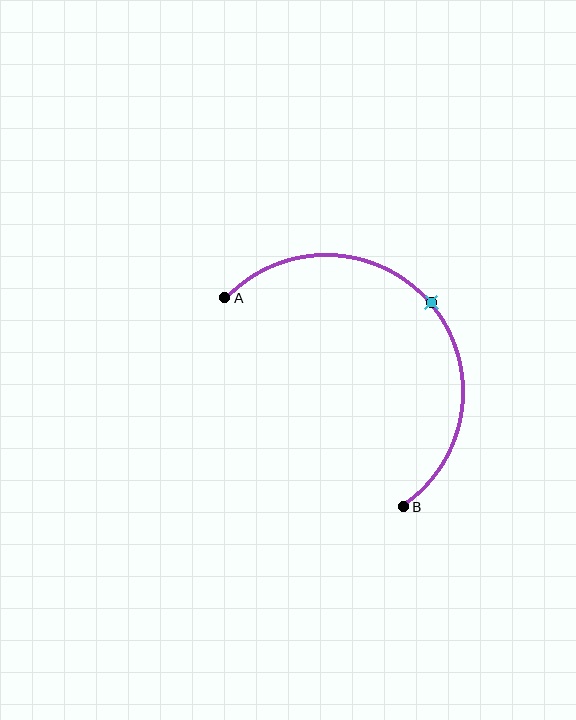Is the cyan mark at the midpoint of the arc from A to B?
Yes. The cyan mark lies on the arc at equal arc-length from both A and B — it is the arc midpoint.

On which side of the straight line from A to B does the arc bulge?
The arc bulges above and to the right of the straight line connecting A and B.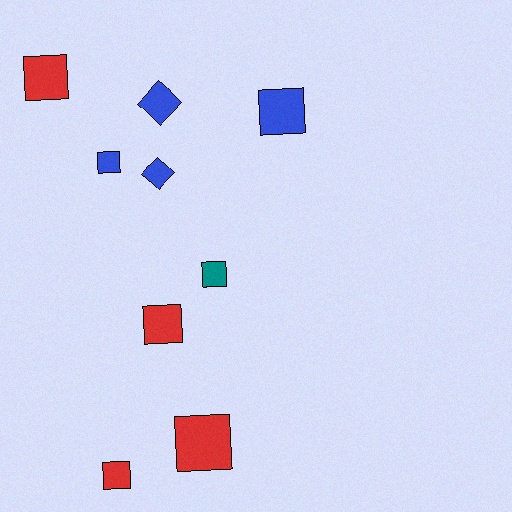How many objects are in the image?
There are 9 objects.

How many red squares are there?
There are 4 red squares.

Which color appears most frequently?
Red, with 4 objects.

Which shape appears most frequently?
Square, with 7 objects.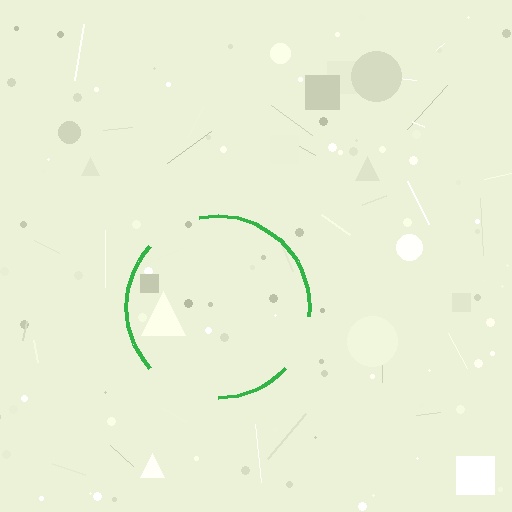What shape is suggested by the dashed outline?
The dashed outline suggests a circle.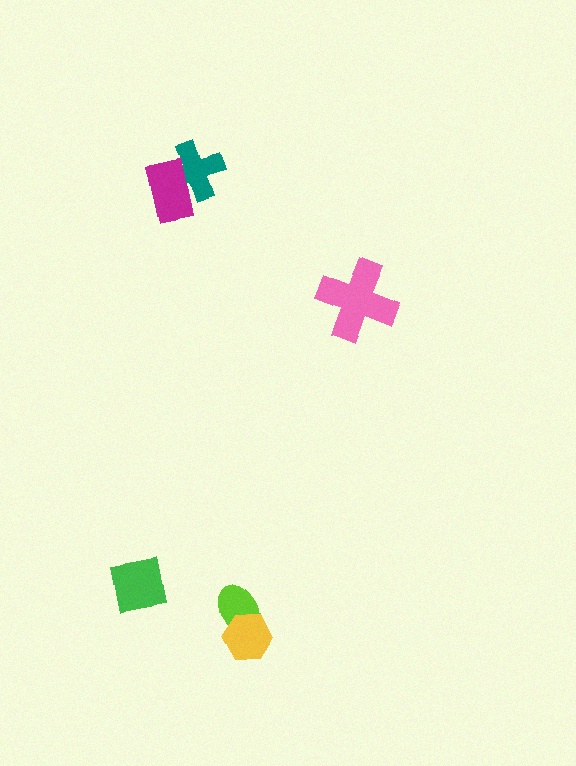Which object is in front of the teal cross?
The magenta rectangle is in front of the teal cross.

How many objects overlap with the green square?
0 objects overlap with the green square.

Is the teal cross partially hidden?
Yes, it is partially covered by another shape.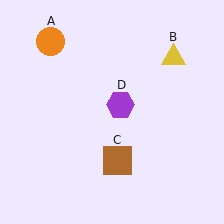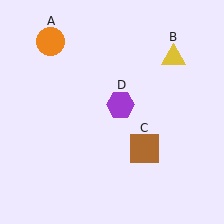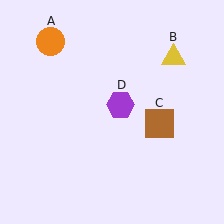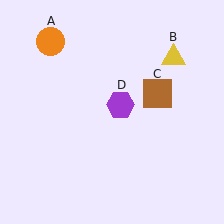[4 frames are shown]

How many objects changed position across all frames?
1 object changed position: brown square (object C).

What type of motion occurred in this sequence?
The brown square (object C) rotated counterclockwise around the center of the scene.